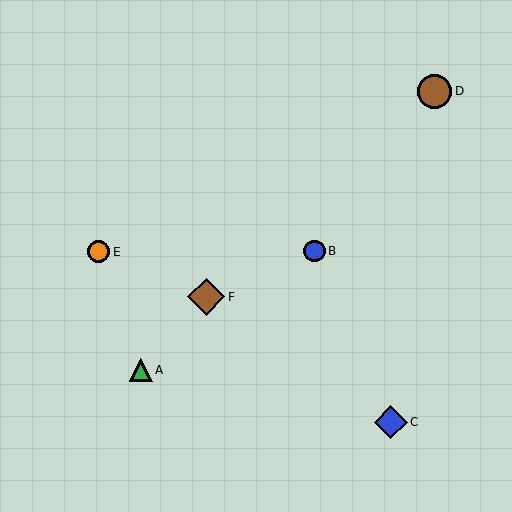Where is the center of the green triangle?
The center of the green triangle is at (141, 370).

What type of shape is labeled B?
Shape B is a blue circle.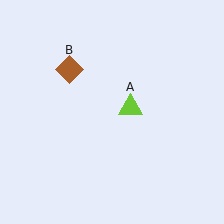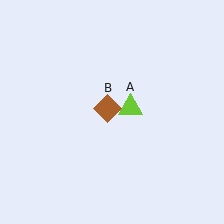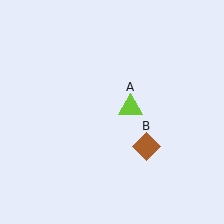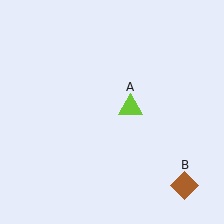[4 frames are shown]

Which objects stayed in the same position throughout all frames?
Lime triangle (object A) remained stationary.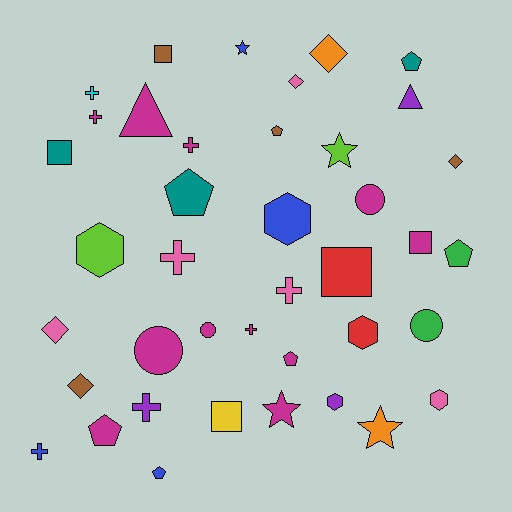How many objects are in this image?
There are 40 objects.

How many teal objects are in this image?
There are 3 teal objects.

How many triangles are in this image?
There are 2 triangles.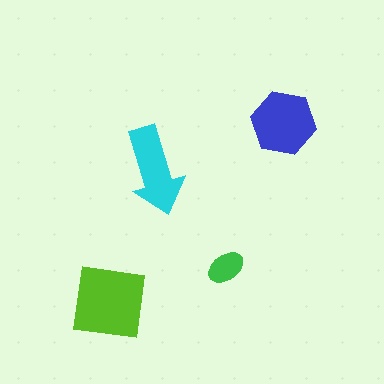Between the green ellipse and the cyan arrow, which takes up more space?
The cyan arrow.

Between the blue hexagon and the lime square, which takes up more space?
The lime square.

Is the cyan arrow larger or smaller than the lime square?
Smaller.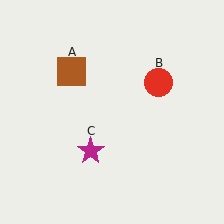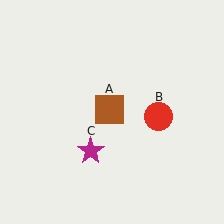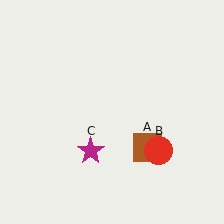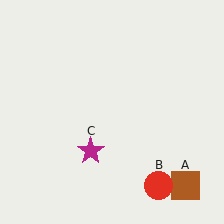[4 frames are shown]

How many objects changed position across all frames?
2 objects changed position: brown square (object A), red circle (object B).